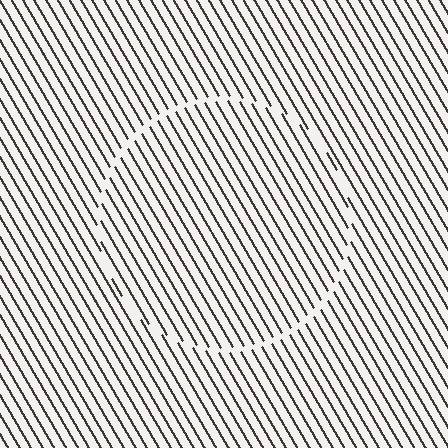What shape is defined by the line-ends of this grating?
An illusory circle. The interior of the shape contains the same grating, shifted by half a period — the contour is defined by the phase discontinuity where line-ends from the inner and outer gratings abut.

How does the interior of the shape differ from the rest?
The interior of the shape contains the same grating, shifted by half a period — the contour is defined by the phase discontinuity where line-ends from the inner and outer gratings abut.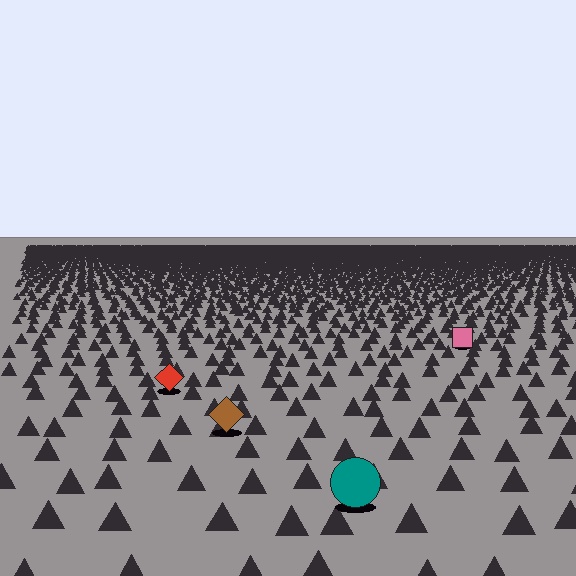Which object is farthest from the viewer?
The pink square is farthest from the viewer. It appears smaller and the ground texture around it is denser.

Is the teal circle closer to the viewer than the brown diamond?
Yes. The teal circle is closer — you can tell from the texture gradient: the ground texture is coarser near it.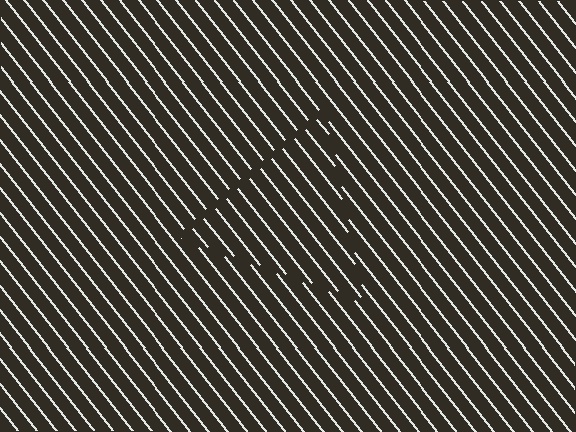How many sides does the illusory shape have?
3 sides — the line-ends trace a triangle.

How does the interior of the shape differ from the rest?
The interior of the shape contains the same grating, shifted by half a period — the contour is defined by the phase discontinuity where line-ends from the inner and outer gratings abut.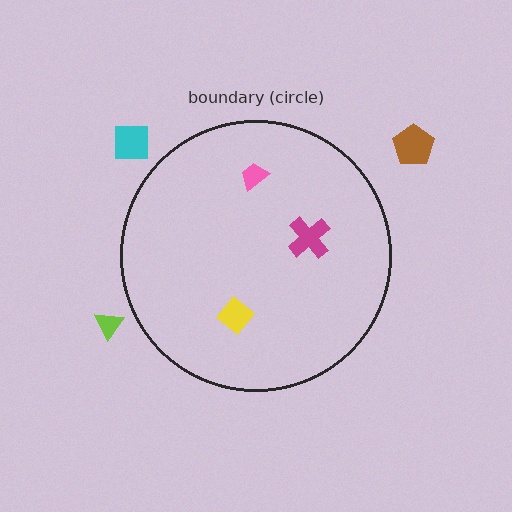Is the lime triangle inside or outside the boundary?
Outside.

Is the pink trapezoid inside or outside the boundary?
Inside.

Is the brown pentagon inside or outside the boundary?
Outside.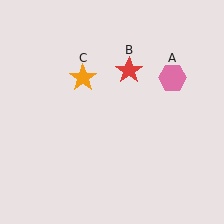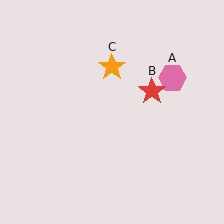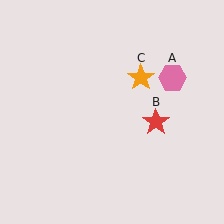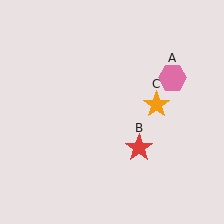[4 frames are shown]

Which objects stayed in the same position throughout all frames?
Pink hexagon (object A) remained stationary.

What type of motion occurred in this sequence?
The red star (object B), orange star (object C) rotated clockwise around the center of the scene.